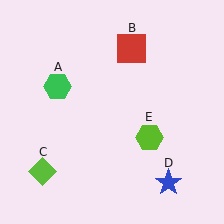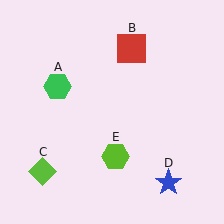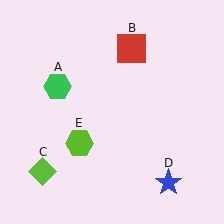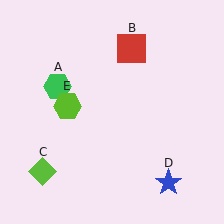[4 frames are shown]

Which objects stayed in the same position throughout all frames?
Green hexagon (object A) and red square (object B) and lime diamond (object C) and blue star (object D) remained stationary.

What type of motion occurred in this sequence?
The lime hexagon (object E) rotated clockwise around the center of the scene.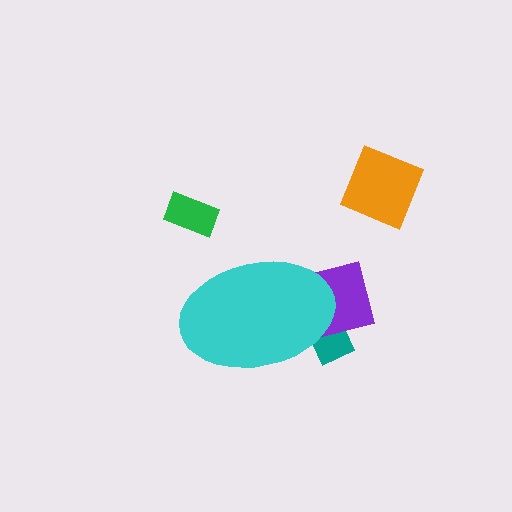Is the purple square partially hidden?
Yes, the purple square is partially hidden behind the cyan ellipse.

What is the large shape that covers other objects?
A cyan ellipse.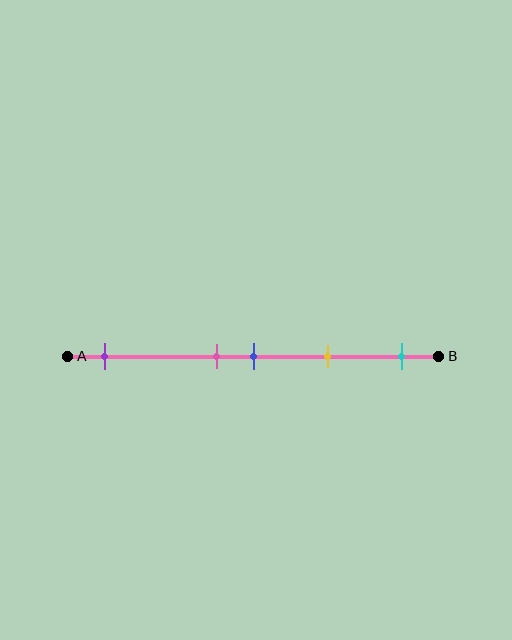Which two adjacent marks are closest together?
The pink and blue marks are the closest adjacent pair.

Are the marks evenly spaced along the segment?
No, the marks are not evenly spaced.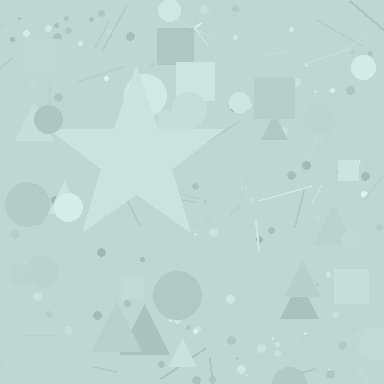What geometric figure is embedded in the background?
A star is embedded in the background.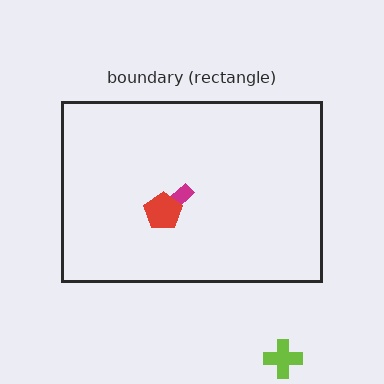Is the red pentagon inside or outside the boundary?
Inside.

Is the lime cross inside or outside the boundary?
Outside.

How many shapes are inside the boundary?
2 inside, 1 outside.